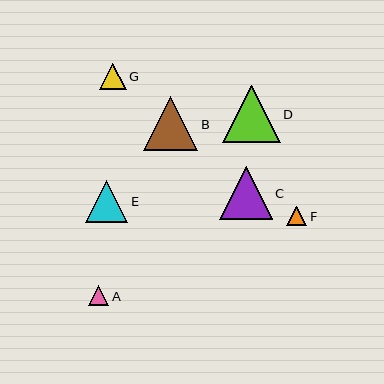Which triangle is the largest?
Triangle D is the largest with a size of approximately 58 pixels.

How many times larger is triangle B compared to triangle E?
Triangle B is approximately 1.3 times the size of triangle E.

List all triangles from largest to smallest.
From largest to smallest: D, B, C, E, G, A, F.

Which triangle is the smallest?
Triangle F is the smallest with a size of approximately 20 pixels.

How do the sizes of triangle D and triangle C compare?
Triangle D and triangle C are approximately the same size.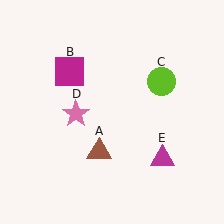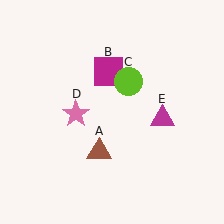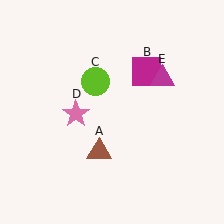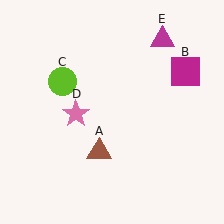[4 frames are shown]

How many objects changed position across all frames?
3 objects changed position: magenta square (object B), lime circle (object C), magenta triangle (object E).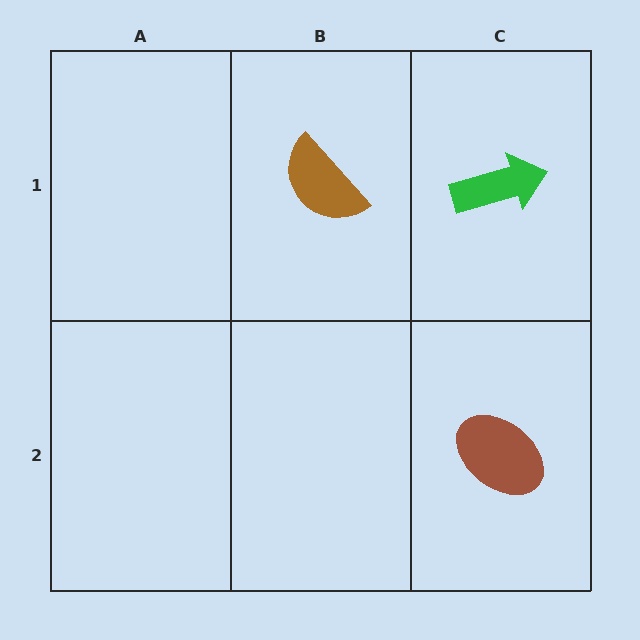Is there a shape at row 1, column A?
No, that cell is empty.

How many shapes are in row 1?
2 shapes.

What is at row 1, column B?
A brown semicircle.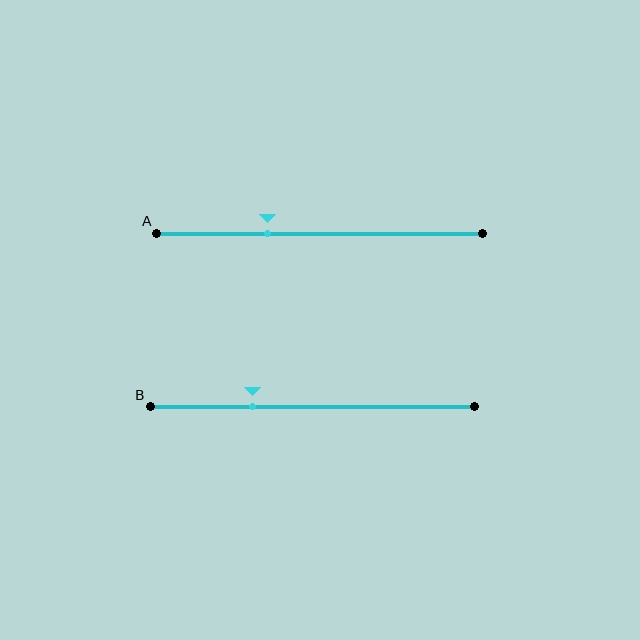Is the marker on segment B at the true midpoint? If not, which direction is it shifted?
No, the marker on segment B is shifted to the left by about 18% of the segment length.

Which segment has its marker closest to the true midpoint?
Segment A has its marker closest to the true midpoint.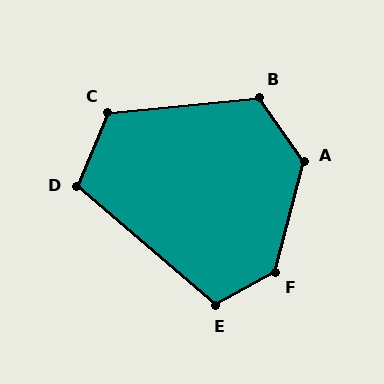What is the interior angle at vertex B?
Approximately 119 degrees (obtuse).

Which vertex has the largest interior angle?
F, at approximately 133 degrees.